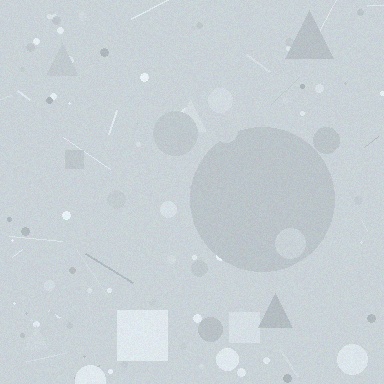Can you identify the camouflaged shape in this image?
The camouflaged shape is a circle.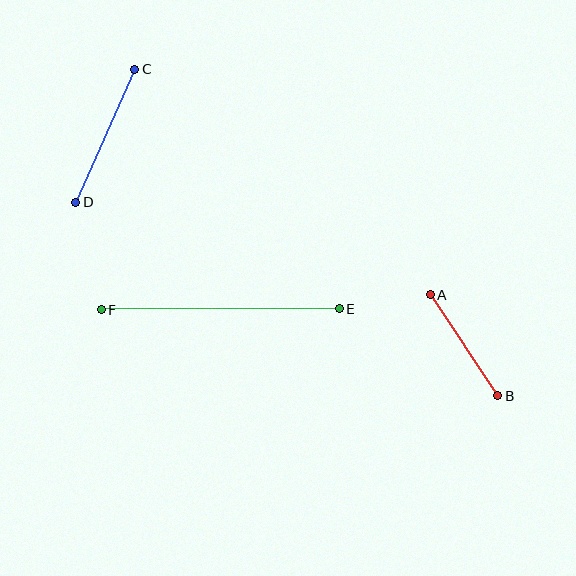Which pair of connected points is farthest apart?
Points E and F are farthest apart.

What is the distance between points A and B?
The distance is approximately 121 pixels.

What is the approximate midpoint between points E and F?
The midpoint is at approximately (220, 309) pixels.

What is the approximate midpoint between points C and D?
The midpoint is at approximately (105, 136) pixels.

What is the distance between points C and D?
The distance is approximately 145 pixels.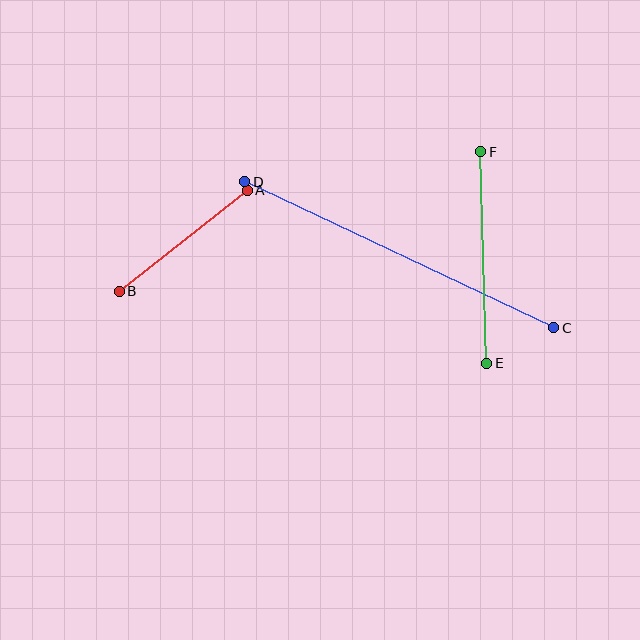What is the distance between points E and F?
The distance is approximately 212 pixels.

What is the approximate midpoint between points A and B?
The midpoint is at approximately (183, 241) pixels.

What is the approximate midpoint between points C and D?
The midpoint is at approximately (399, 255) pixels.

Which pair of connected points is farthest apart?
Points C and D are farthest apart.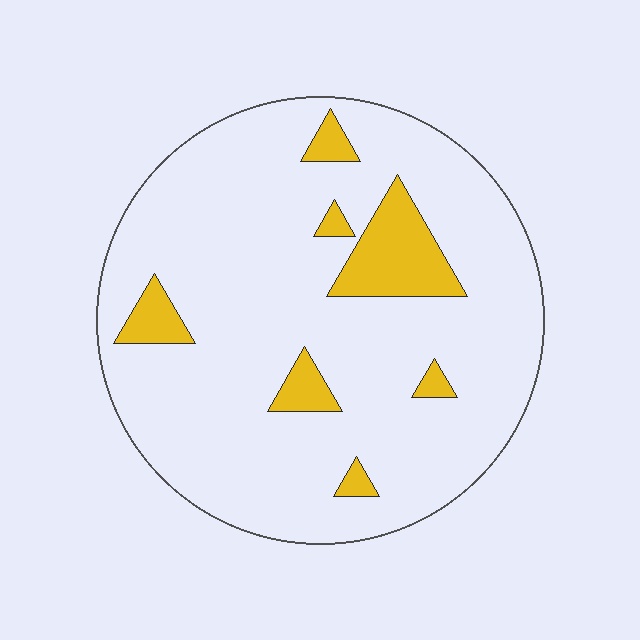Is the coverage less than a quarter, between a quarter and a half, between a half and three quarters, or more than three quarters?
Less than a quarter.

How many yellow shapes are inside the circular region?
7.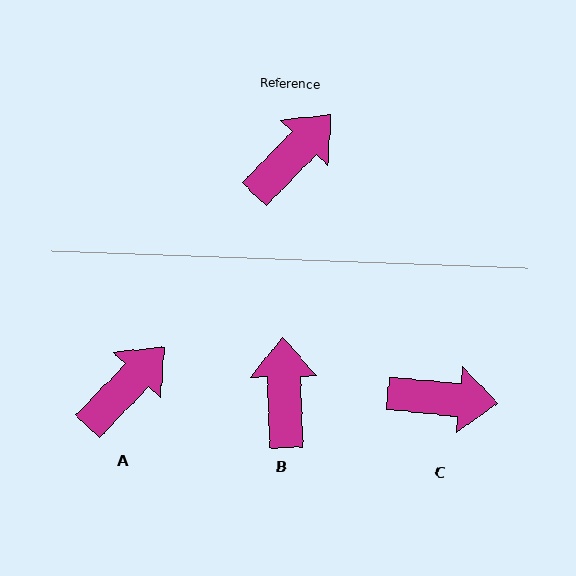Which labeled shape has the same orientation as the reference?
A.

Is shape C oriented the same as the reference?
No, it is off by about 51 degrees.